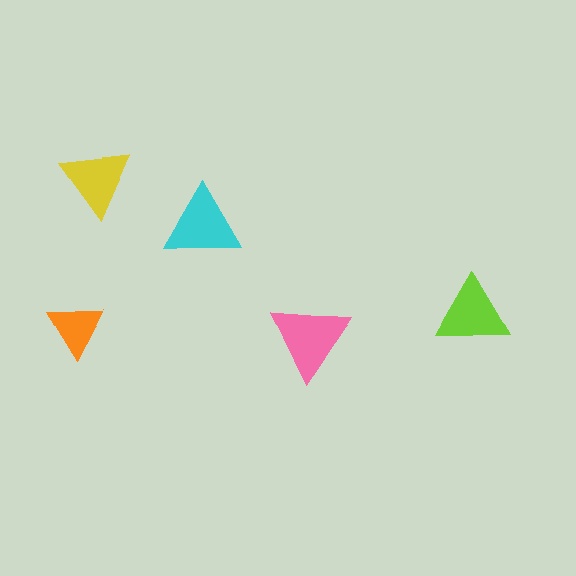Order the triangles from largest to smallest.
the pink one, the cyan one, the lime one, the yellow one, the orange one.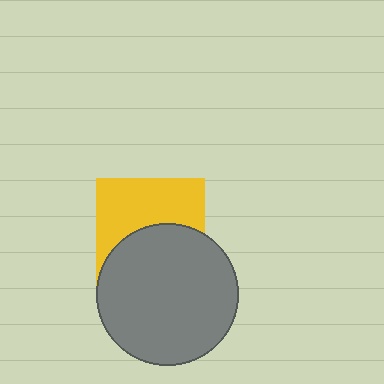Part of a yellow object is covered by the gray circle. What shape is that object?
It is a square.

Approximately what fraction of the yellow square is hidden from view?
Roughly 48% of the yellow square is hidden behind the gray circle.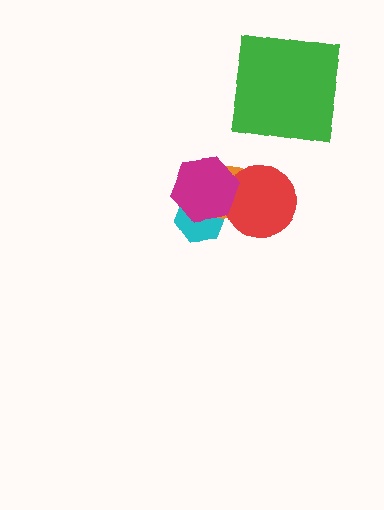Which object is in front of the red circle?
The magenta hexagon is in front of the red circle.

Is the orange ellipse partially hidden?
Yes, it is partially covered by another shape.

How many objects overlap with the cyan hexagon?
2 objects overlap with the cyan hexagon.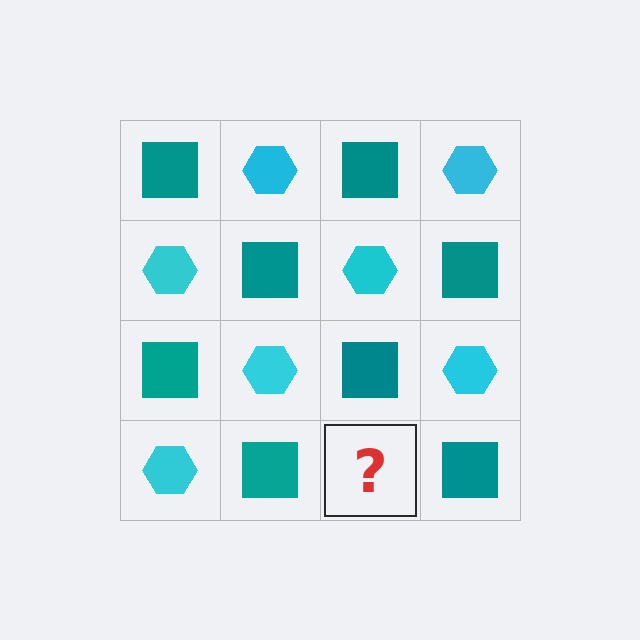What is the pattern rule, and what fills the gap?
The rule is that it alternates teal square and cyan hexagon in a checkerboard pattern. The gap should be filled with a cyan hexagon.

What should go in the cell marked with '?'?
The missing cell should contain a cyan hexagon.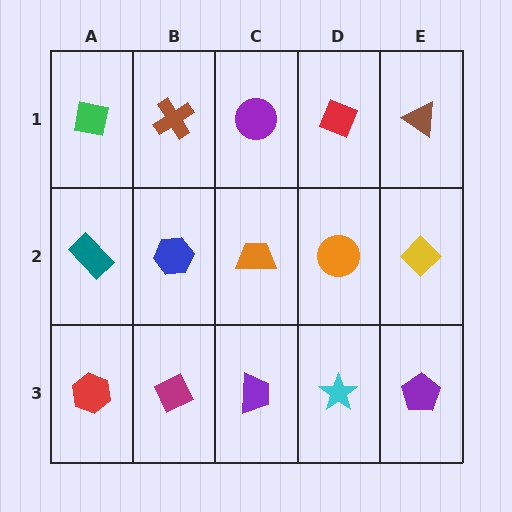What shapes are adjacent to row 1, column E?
A yellow diamond (row 2, column E), a red diamond (row 1, column D).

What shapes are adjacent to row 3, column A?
A teal rectangle (row 2, column A), a magenta diamond (row 3, column B).